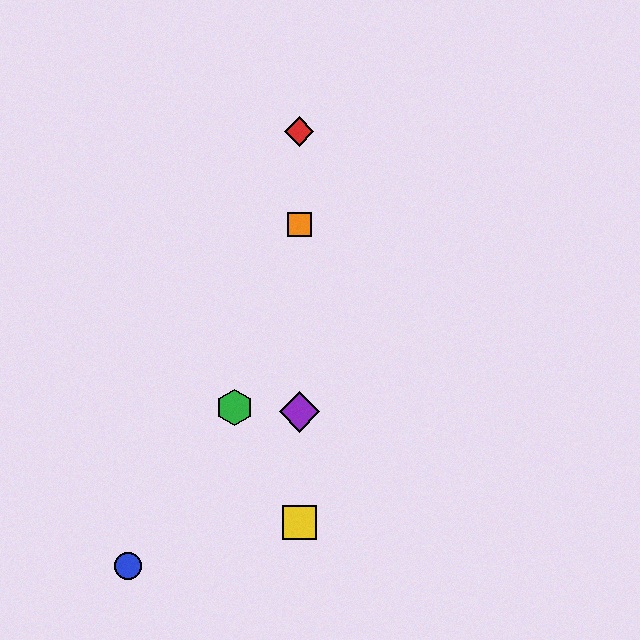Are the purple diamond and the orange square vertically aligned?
Yes, both are at x≈299.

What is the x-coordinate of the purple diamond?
The purple diamond is at x≈299.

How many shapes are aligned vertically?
4 shapes (the red diamond, the yellow square, the purple diamond, the orange square) are aligned vertically.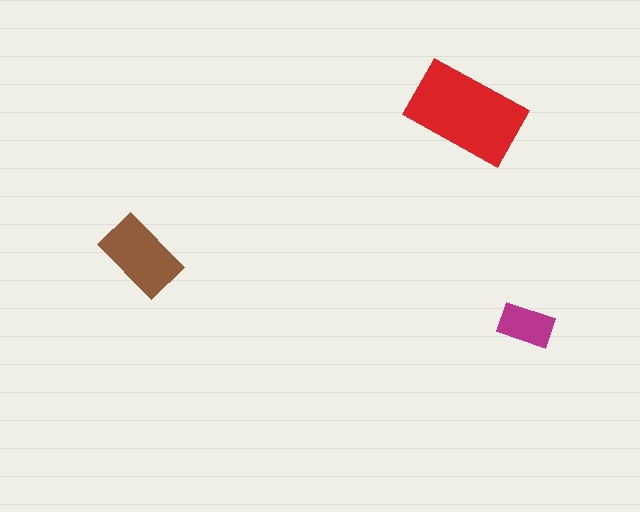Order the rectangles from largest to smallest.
the red one, the brown one, the magenta one.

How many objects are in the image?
There are 3 objects in the image.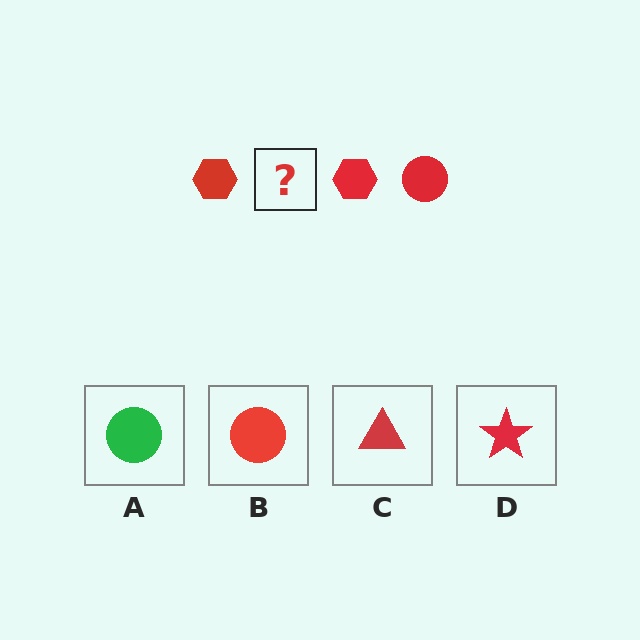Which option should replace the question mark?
Option B.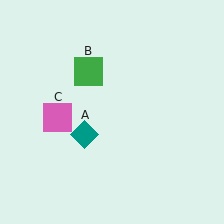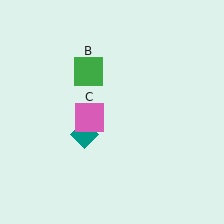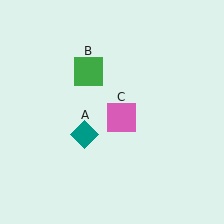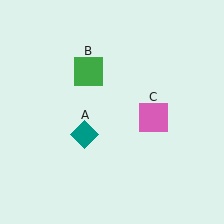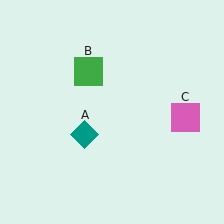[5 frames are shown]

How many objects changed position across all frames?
1 object changed position: pink square (object C).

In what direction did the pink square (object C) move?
The pink square (object C) moved right.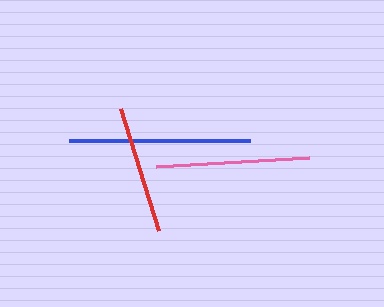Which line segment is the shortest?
The red line is the shortest at approximately 128 pixels.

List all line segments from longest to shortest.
From longest to shortest: blue, pink, red.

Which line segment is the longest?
The blue line is the longest at approximately 181 pixels.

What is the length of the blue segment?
The blue segment is approximately 181 pixels long.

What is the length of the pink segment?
The pink segment is approximately 153 pixels long.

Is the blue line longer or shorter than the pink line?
The blue line is longer than the pink line.